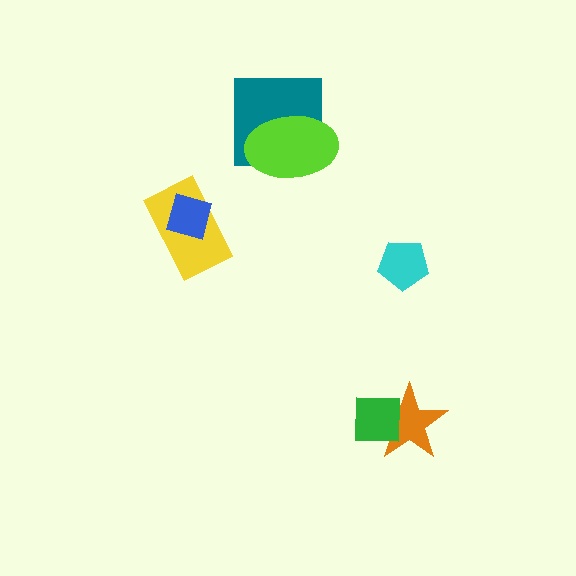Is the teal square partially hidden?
Yes, it is partially covered by another shape.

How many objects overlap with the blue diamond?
1 object overlaps with the blue diamond.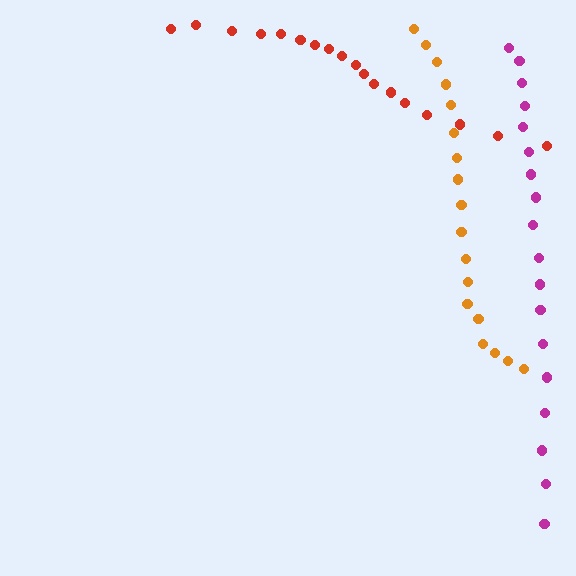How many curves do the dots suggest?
There are 3 distinct paths.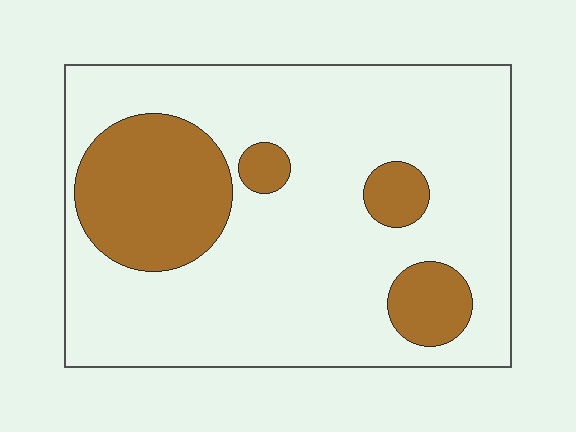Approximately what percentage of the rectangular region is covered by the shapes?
Approximately 25%.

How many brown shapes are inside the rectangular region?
4.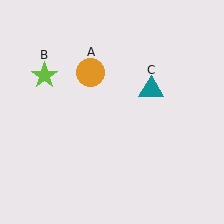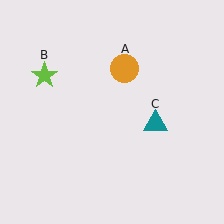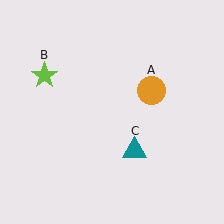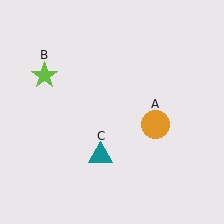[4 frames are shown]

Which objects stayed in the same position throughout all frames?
Lime star (object B) remained stationary.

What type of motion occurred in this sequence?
The orange circle (object A), teal triangle (object C) rotated clockwise around the center of the scene.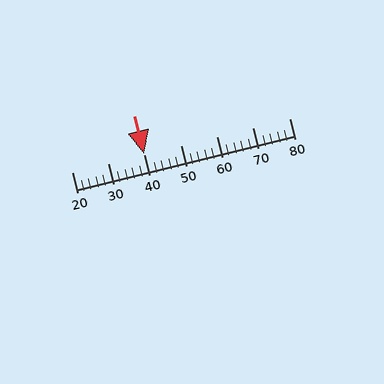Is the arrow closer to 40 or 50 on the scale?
The arrow is closer to 40.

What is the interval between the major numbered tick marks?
The major tick marks are spaced 10 units apart.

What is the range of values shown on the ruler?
The ruler shows values from 20 to 80.